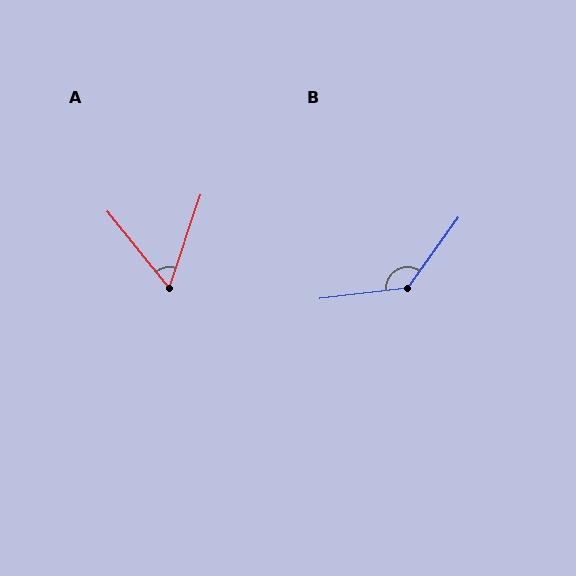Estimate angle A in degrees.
Approximately 58 degrees.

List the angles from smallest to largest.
A (58°), B (133°).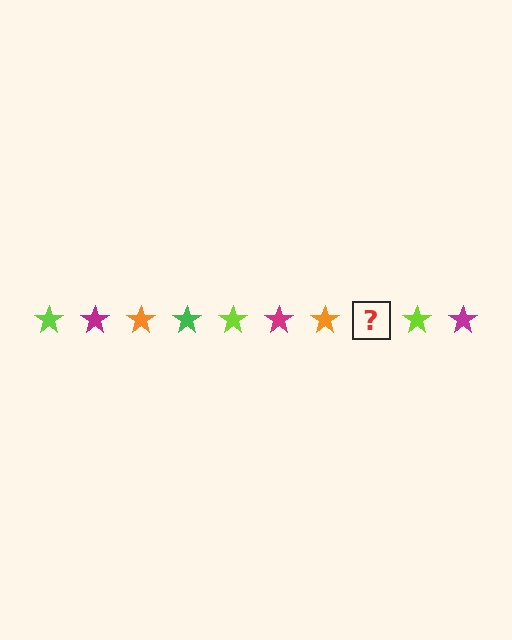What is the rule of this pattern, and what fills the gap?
The rule is that the pattern cycles through lime, magenta, orange, green stars. The gap should be filled with a green star.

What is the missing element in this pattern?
The missing element is a green star.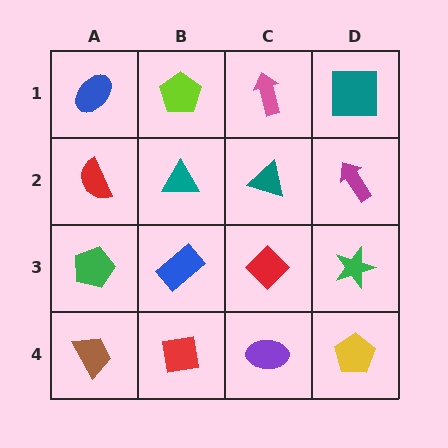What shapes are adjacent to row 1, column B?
A teal triangle (row 2, column B), a blue ellipse (row 1, column A), a pink arrow (row 1, column C).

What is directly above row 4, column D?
A green star.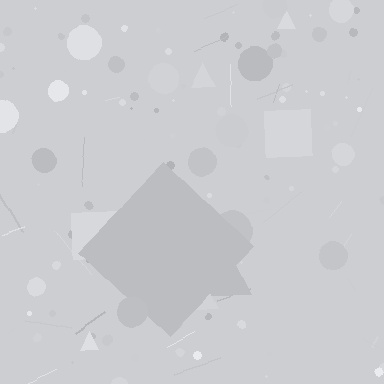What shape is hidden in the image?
A diamond is hidden in the image.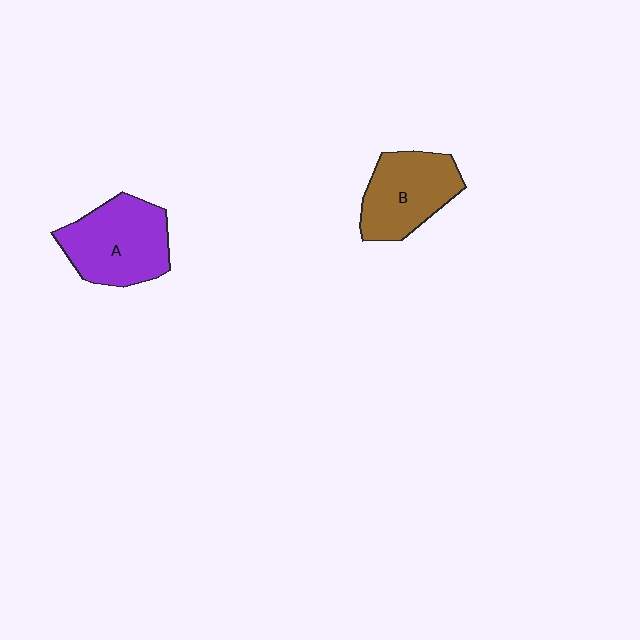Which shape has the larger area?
Shape A (purple).